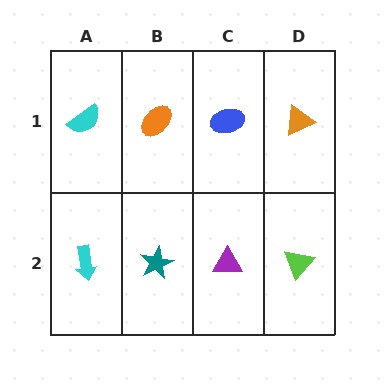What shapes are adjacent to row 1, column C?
A purple triangle (row 2, column C), an orange ellipse (row 1, column B), an orange triangle (row 1, column D).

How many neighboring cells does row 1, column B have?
3.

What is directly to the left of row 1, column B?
A cyan semicircle.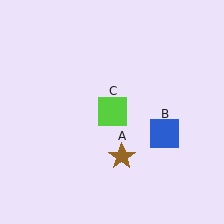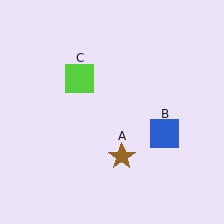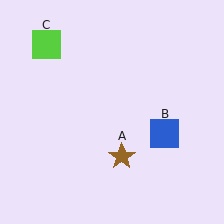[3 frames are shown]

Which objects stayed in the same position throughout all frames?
Brown star (object A) and blue square (object B) remained stationary.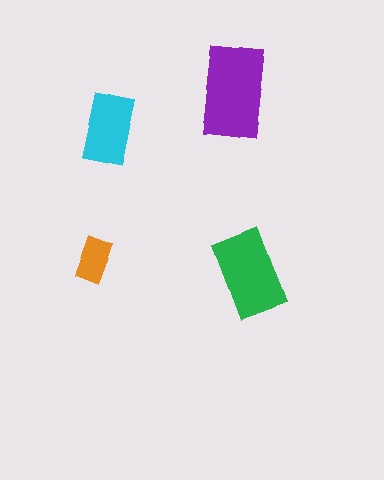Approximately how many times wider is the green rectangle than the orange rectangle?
About 2 times wider.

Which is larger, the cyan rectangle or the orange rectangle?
The cyan one.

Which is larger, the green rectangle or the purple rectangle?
The purple one.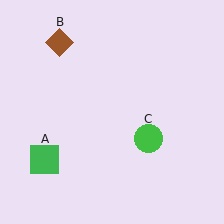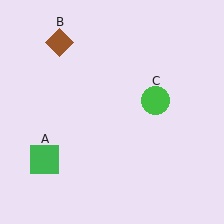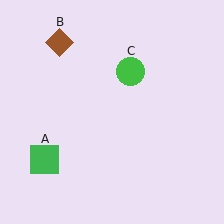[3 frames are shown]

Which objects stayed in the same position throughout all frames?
Green square (object A) and brown diamond (object B) remained stationary.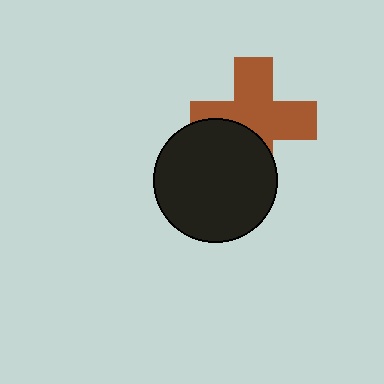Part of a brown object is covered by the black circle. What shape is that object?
It is a cross.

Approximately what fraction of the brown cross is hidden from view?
Roughly 35% of the brown cross is hidden behind the black circle.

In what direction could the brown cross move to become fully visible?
The brown cross could move up. That would shift it out from behind the black circle entirely.